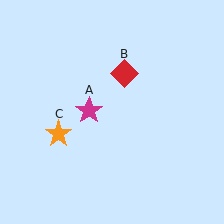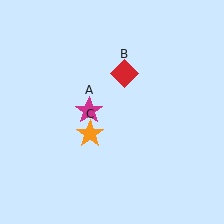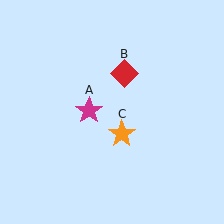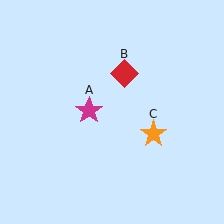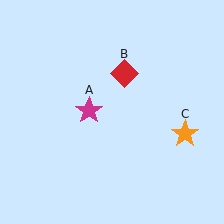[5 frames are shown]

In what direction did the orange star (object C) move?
The orange star (object C) moved right.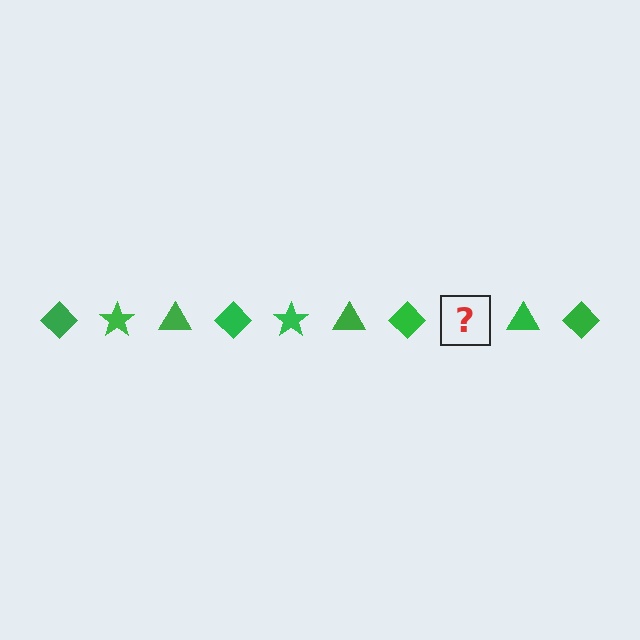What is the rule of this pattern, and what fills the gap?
The rule is that the pattern cycles through diamond, star, triangle shapes in green. The gap should be filled with a green star.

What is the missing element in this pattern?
The missing element is a green star.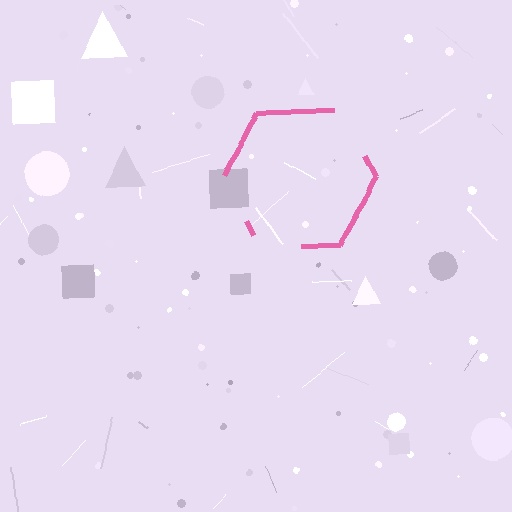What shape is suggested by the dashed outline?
The dashed outline suggests a hexagon.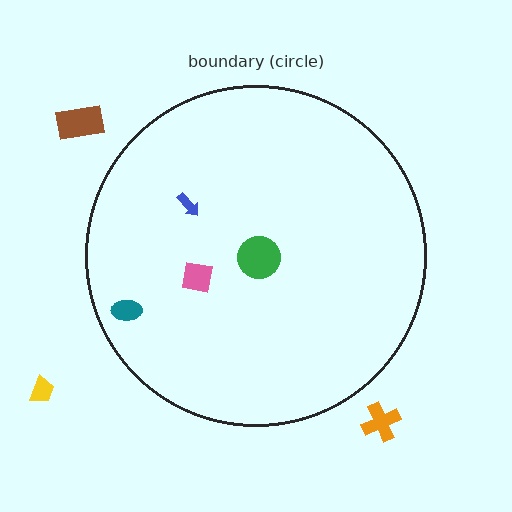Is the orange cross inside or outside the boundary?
Outside.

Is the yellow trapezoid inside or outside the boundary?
Outside.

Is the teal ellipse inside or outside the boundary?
Inside.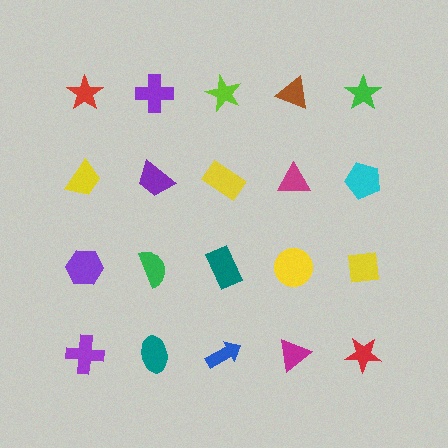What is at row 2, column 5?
A cyan pentagon.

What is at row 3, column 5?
A yellow square.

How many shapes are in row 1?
5 shapes.